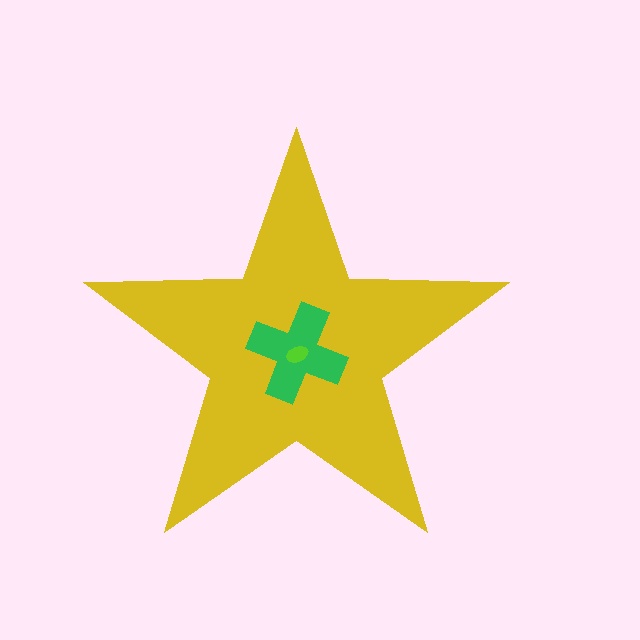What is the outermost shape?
The yellow star.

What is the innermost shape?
The lime ellipse.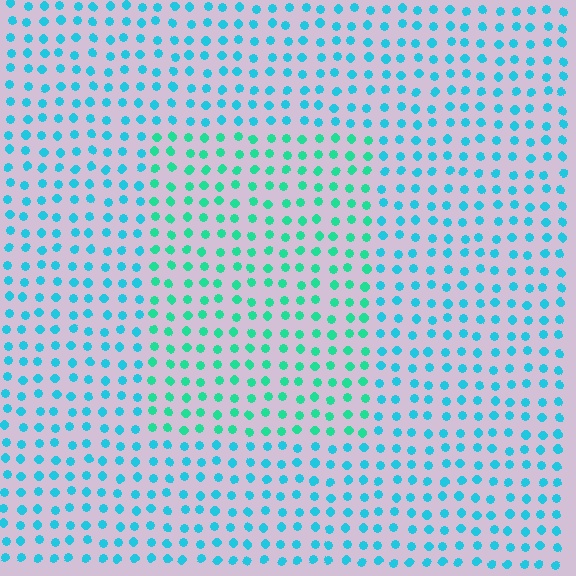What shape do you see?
I see a rectangle.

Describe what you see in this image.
The image is filled with small cyan elements in a uniform arrangement. A rectangle-shaped region is visible where the elements are tinted to a slightly different hue, forming a subtle color boundary.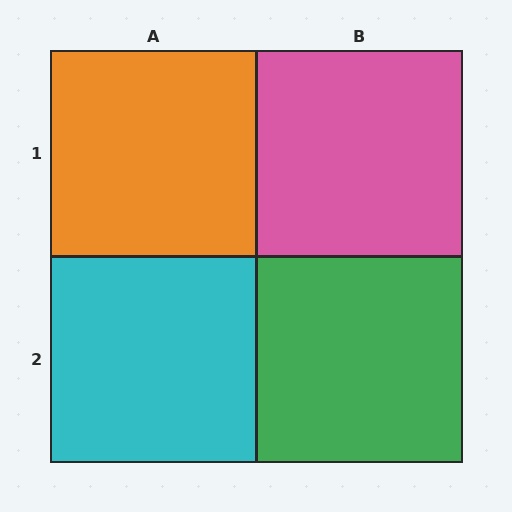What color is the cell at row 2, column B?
Green.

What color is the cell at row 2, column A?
Cyan.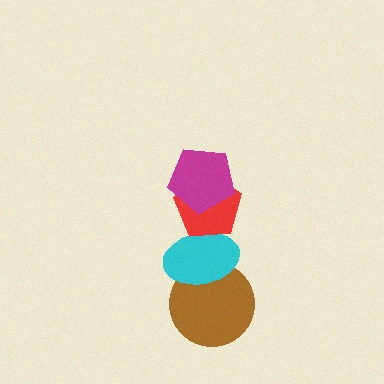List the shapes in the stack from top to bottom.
From top to bottom: the magenta pentagon, the red pentagon, the cyan ellipse, the brown circle.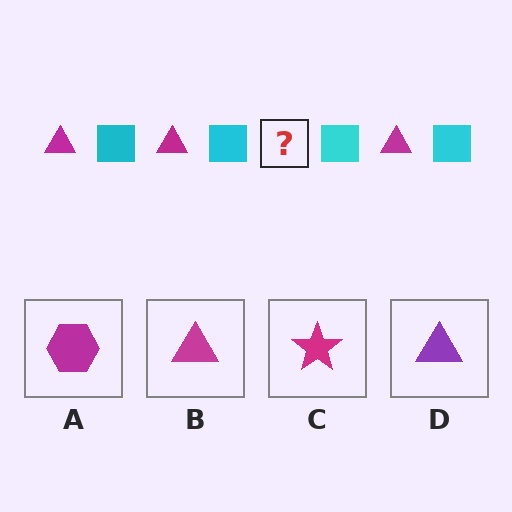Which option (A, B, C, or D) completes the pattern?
B.